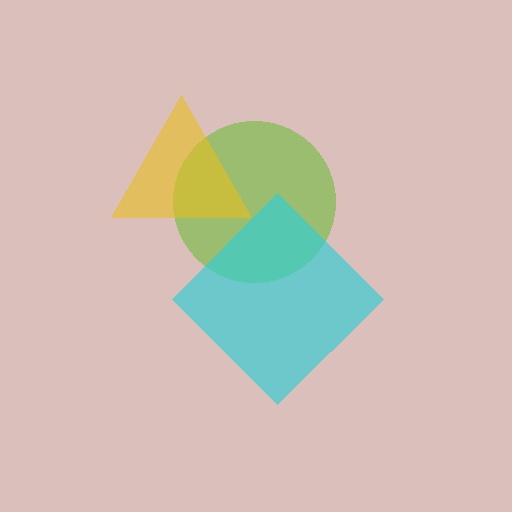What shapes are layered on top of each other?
The layered shapes are: a lime circle, a cyan diamond, a yellow triangle.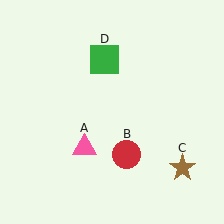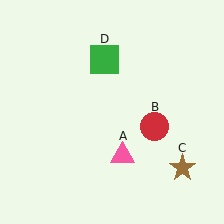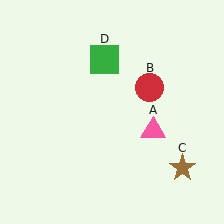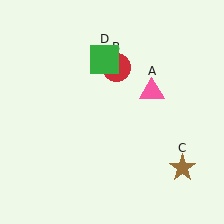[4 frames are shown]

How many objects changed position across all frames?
2 objects changed position: pink triangle (object A), red circle (object B).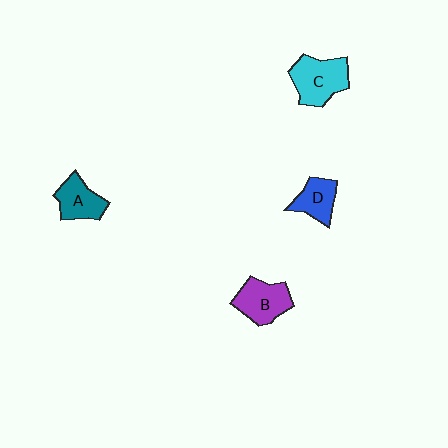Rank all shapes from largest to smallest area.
From largest to smallest: C (cyan), B (purple), A (teal), D (blue).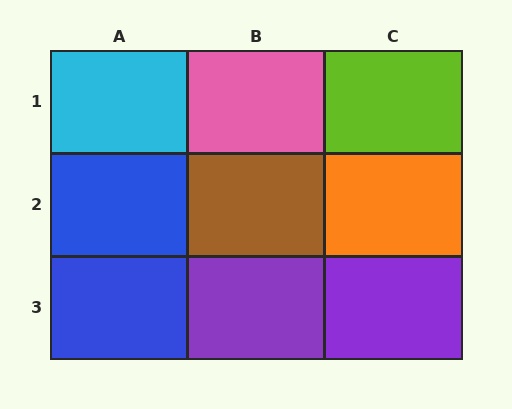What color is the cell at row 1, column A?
Cyan.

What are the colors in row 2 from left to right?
Blue, brown, orange.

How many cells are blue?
2 cells are blue.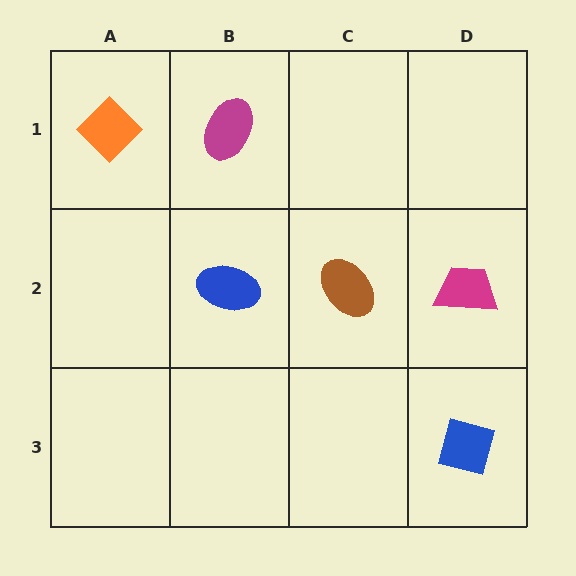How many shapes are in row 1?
2 shapes.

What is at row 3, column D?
A blue square.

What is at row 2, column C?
A brown ellipse.